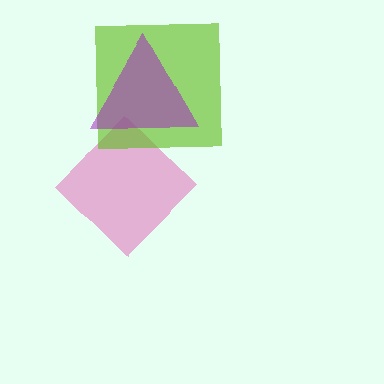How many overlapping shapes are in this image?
There are 3 overlapping shapes in the image.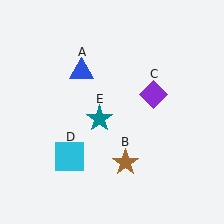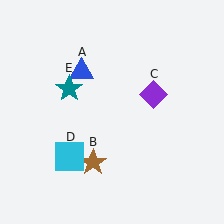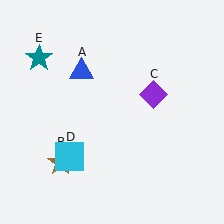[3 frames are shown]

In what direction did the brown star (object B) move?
The brown star (object B) moved left.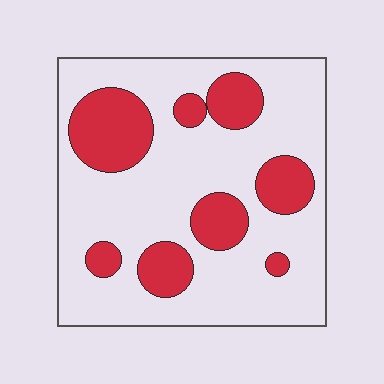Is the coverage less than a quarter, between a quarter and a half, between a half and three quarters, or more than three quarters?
Between a quarter and a half.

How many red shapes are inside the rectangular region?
8.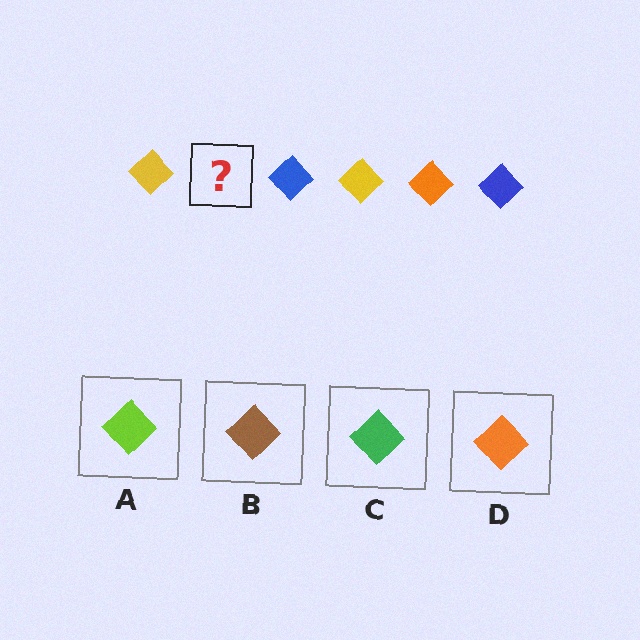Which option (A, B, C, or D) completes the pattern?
D.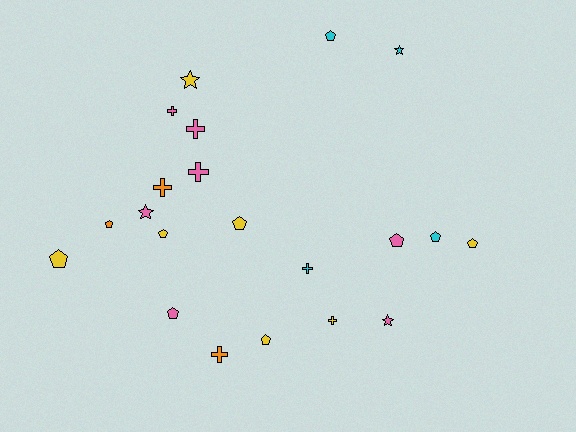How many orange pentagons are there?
There is 1 orange pentagon.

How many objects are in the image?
There are 21 objects.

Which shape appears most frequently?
Pentagon, with 10 objects.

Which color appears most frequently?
Yellow, with 7 objects.